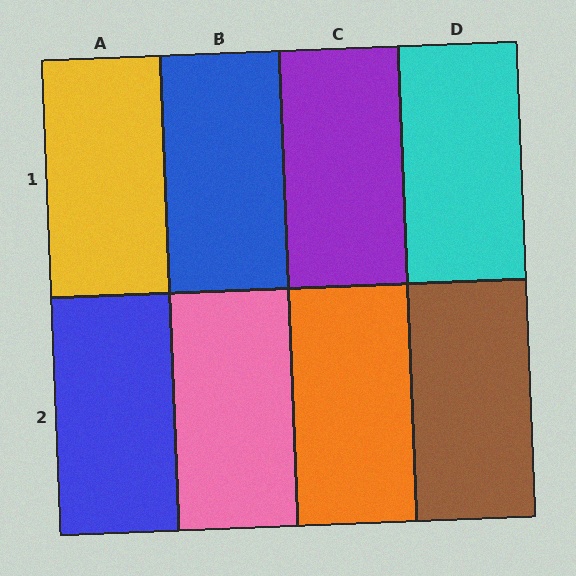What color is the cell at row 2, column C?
Orange.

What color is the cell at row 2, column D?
Brown.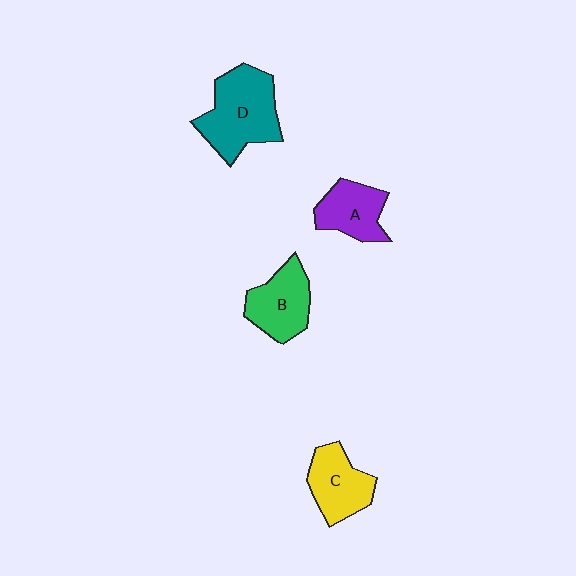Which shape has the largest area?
Shape D (teal).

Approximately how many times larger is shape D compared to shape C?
Approximately 1.5 times.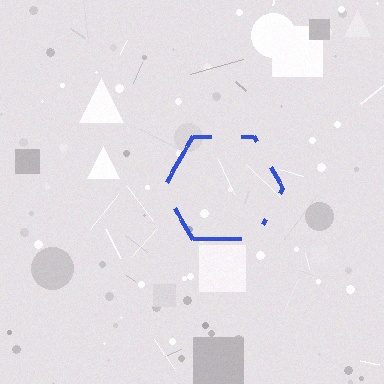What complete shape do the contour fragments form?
The contour fragments form a hexagon.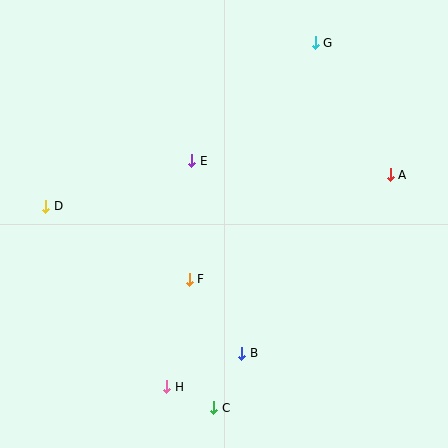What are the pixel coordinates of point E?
Point E is at (192, 161).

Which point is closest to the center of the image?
Point F at (189, 279) is closest to the center.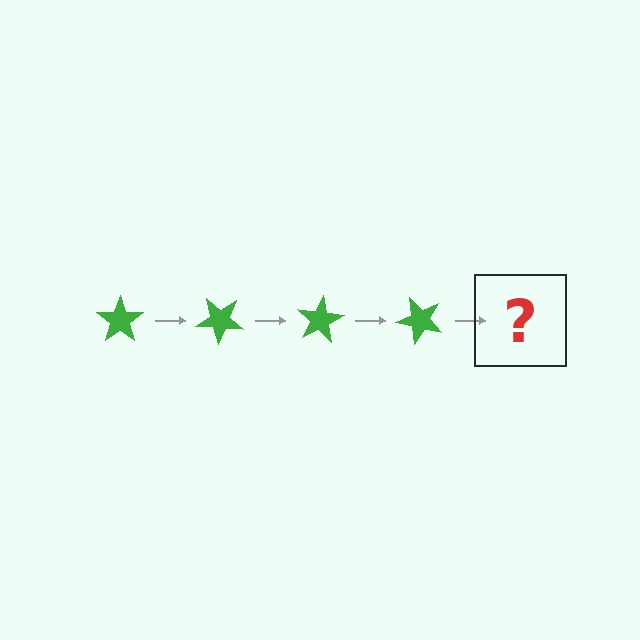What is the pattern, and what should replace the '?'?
The pattern is that the star rotates 40 degrees each step. The '?' should be a green star rotated 160 degrees.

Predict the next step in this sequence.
The next step is a green star rotated 160 degrees.